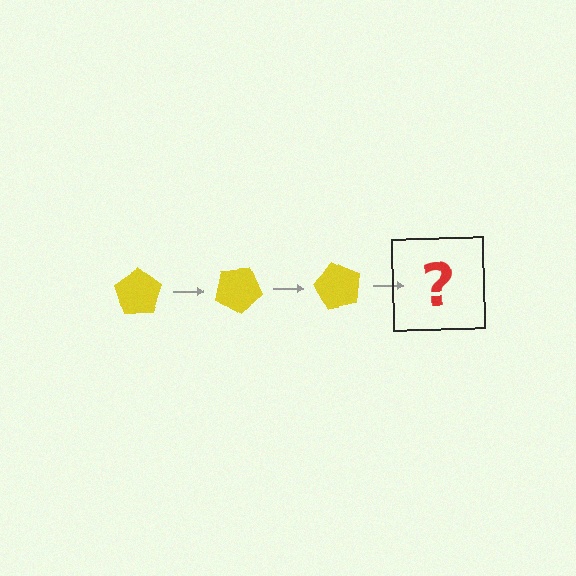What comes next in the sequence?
The next element should be a yellow pentagon rotated 90 degrees.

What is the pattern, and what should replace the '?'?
The pattern is that the pentagon rotates 30 degrees each step. The '?' should be a yellow pentagon rotated 90 degrees.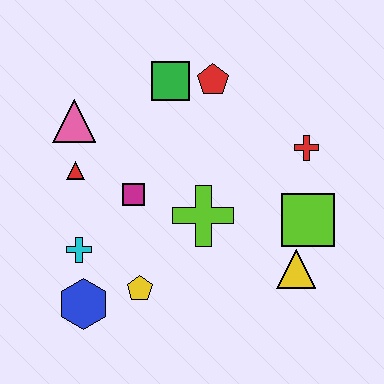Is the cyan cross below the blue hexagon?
No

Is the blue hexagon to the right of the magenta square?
No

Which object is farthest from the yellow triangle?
The pink triangle is farthest from the yellow triangle.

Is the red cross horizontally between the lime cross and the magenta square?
No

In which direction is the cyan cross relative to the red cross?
The cyan cross is to the left of the red cross.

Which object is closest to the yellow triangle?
The lime square is closest to the yellow triangle.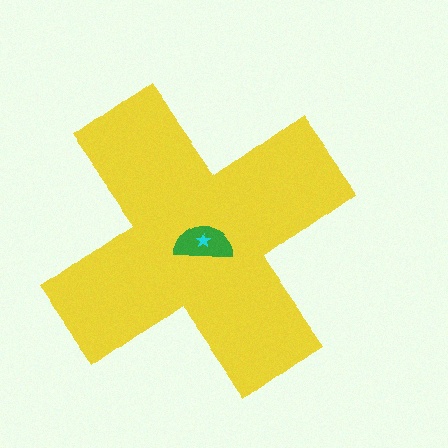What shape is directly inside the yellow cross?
The green semicircle.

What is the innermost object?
The cyan star.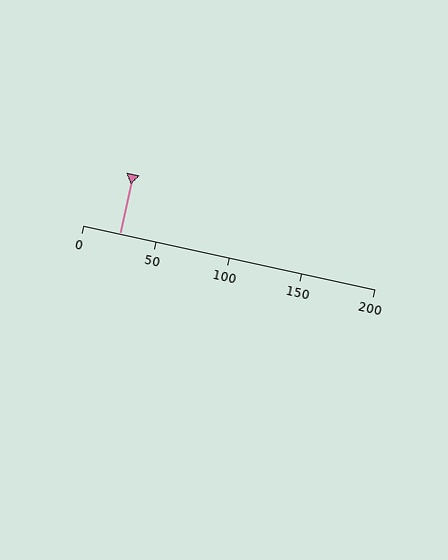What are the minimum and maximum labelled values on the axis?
The axis runs from 0 to 200.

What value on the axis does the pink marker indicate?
The marker indicates approximately 25.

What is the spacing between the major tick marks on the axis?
The major ticks are spaced 50 apart.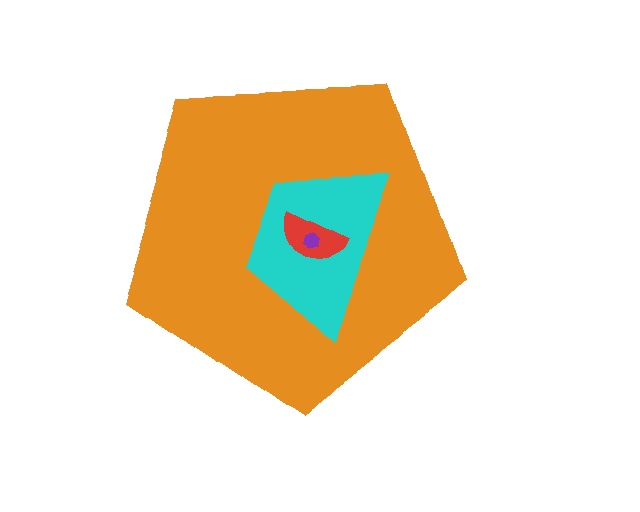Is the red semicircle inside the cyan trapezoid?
Yes.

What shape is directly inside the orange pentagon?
The cyan trapezoid.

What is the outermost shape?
The orange pentagon.